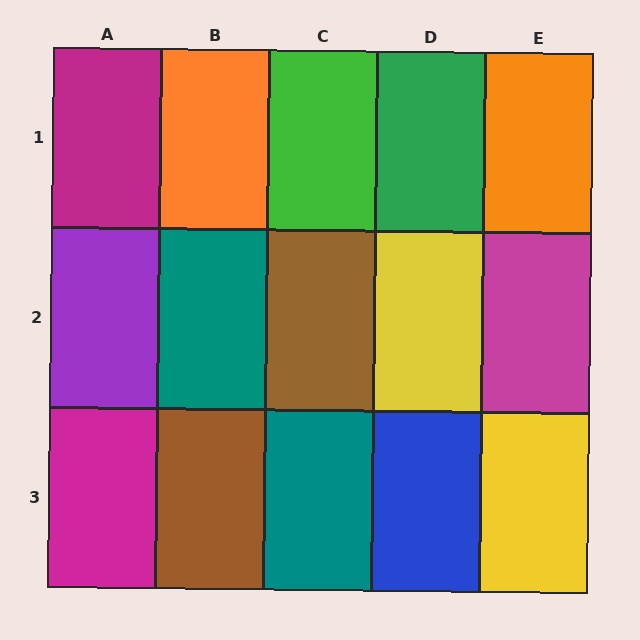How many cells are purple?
1 cell is purple.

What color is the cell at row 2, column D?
Yellow.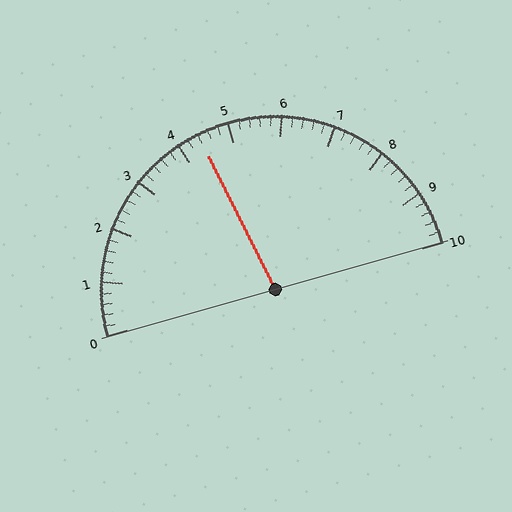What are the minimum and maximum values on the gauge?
The gauge ranges from 0 to 10.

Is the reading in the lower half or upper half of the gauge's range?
The reading is in the lower half of the range (0 to 10).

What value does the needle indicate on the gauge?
The needle indicates approximately 4.4.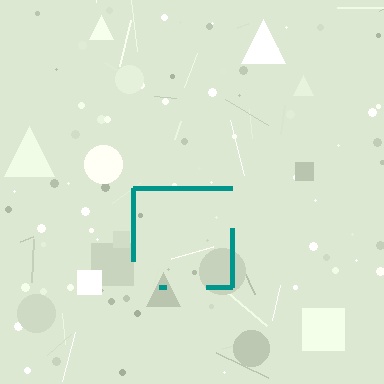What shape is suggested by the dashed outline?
The dashed outline suggests a square.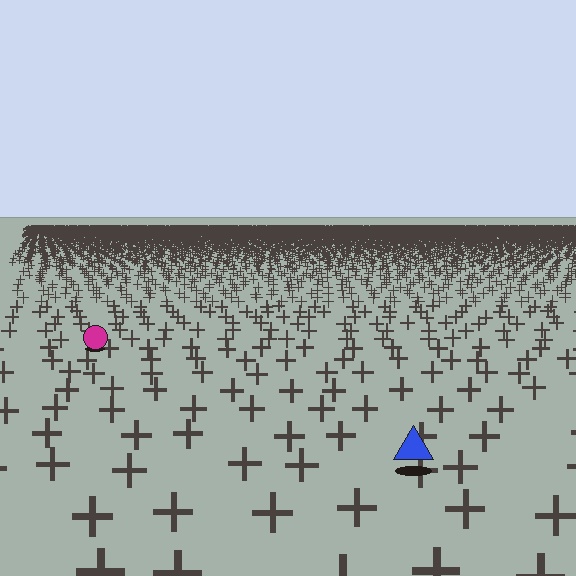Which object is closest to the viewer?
The blue triangle is closest. The texture marks near it are larger and more spread out.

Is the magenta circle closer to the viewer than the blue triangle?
No. The blue triangle is closer — you can tell from the texture gradient: the ground texture is coarser near it.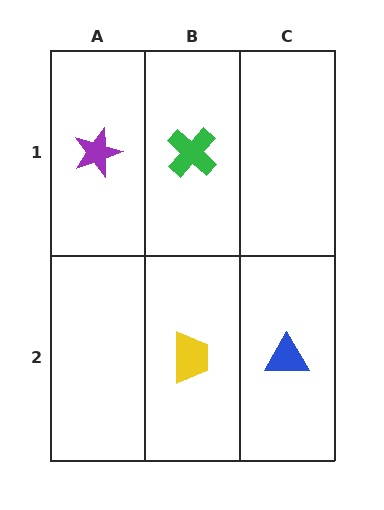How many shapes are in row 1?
2 shapes.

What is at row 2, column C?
A blue triangle.